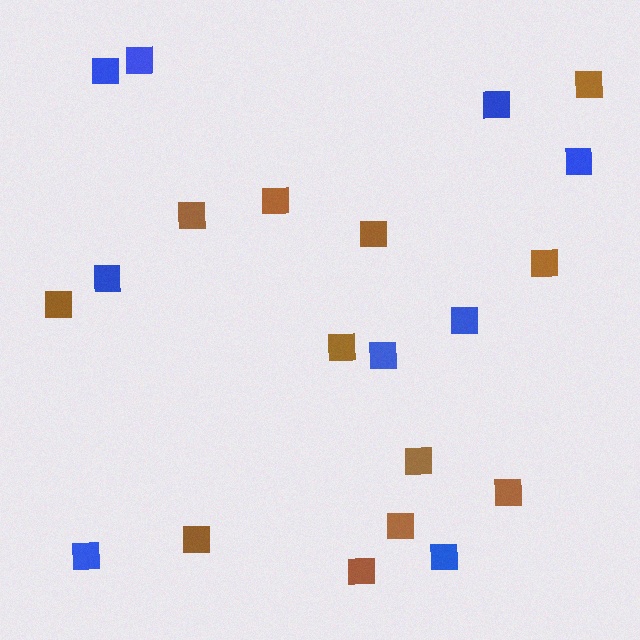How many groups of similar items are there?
There are 2 groups: one group of brown squares (12) and one group of blue squares (9).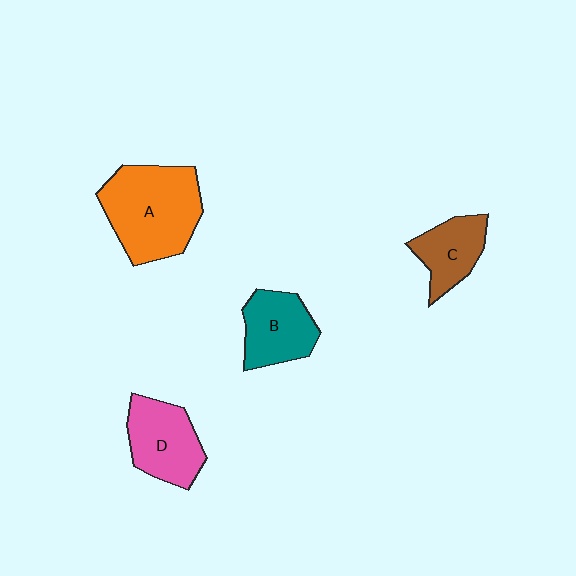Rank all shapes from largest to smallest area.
From largest to smallest: A (orange), D (pink), B (teal), C (brown).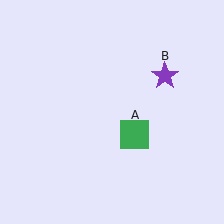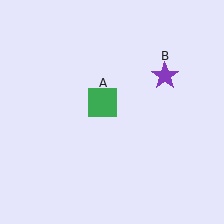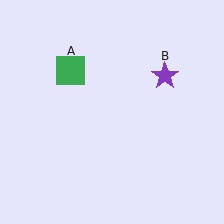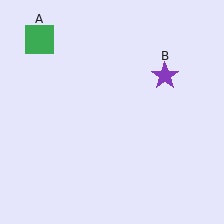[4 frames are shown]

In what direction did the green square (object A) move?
The green square (object A) moved up and to the left.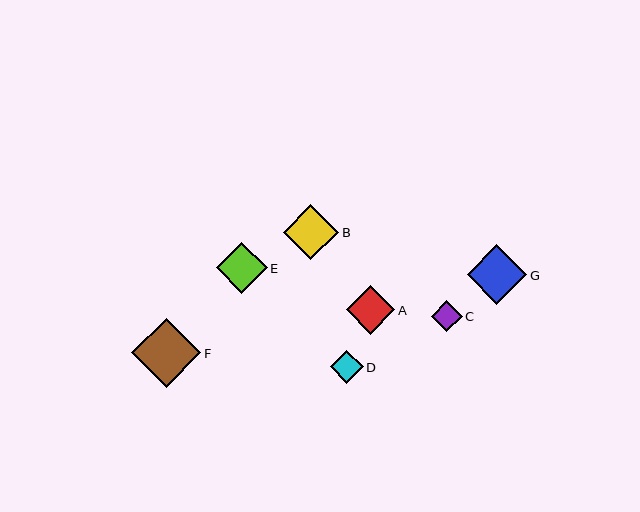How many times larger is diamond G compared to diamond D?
Diamond G is approximately 1.8 times the size of diamond D.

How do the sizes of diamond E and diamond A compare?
Diamond E and diamond A are approximately the same size.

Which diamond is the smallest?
Diamond C is the smallest with a size of approximately 31 pixels.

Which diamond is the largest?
Diamond F is the largest with a size of approximately 69 pixels.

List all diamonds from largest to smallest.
From largest to smallest: F, G, B, E, A, D, C.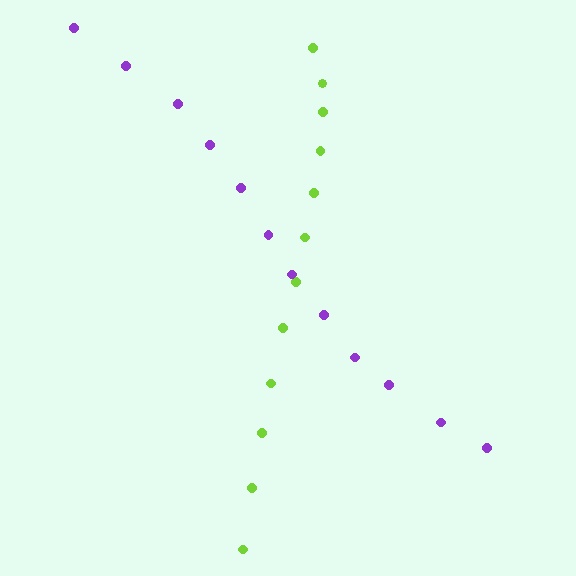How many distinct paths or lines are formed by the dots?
There are 2 distinct paths.